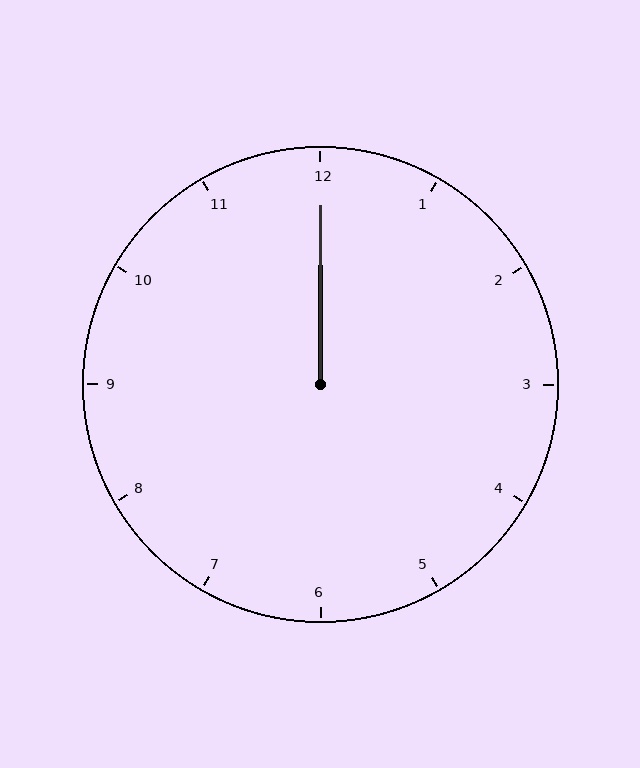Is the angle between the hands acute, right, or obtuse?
It is acute.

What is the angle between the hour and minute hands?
Approximately 0 degrees.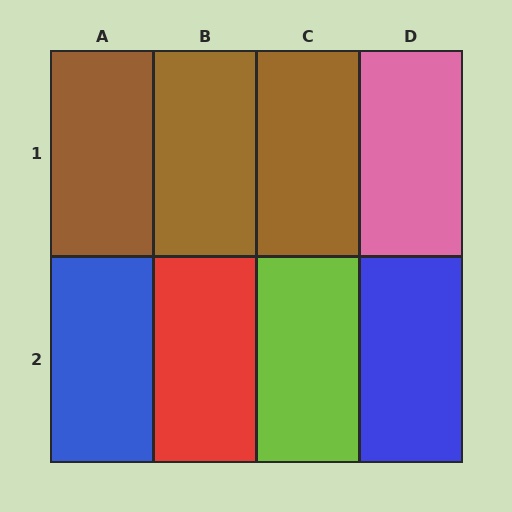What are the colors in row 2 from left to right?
Blue, red, lime, blue.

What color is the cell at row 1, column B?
Brown.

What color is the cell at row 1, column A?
Brown.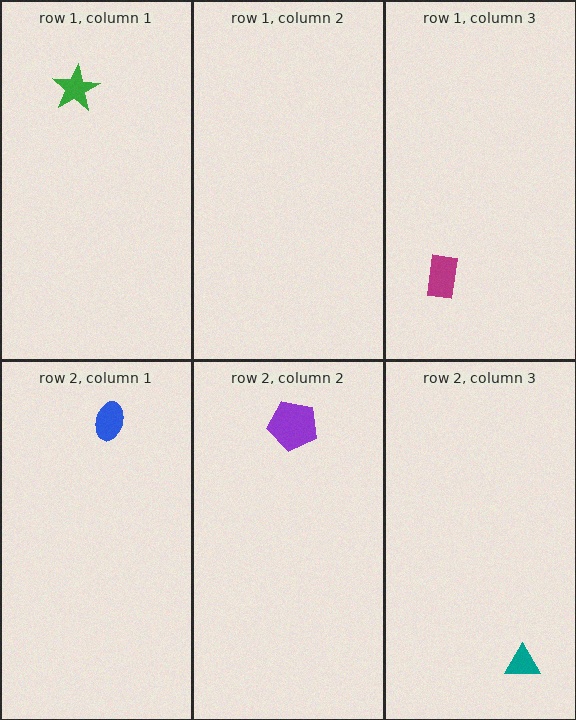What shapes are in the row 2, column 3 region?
The teal triangle.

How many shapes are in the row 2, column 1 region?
1.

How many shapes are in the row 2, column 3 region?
1.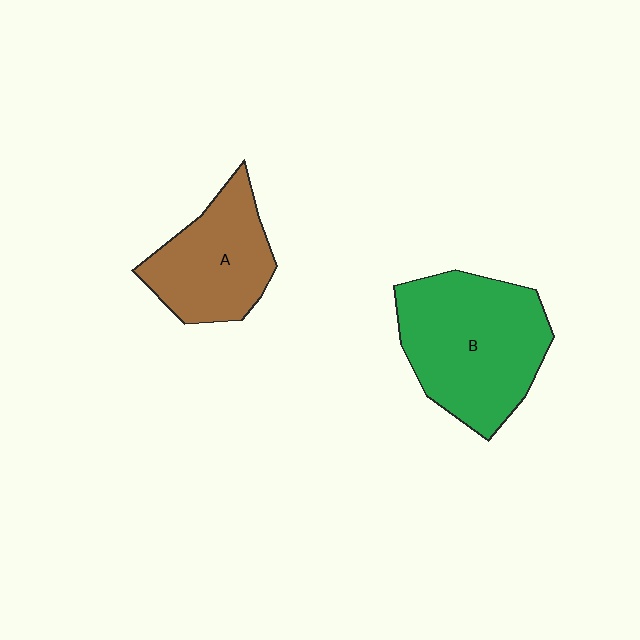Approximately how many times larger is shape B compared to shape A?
Approximately 1.5 times.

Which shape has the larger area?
Shape B (green).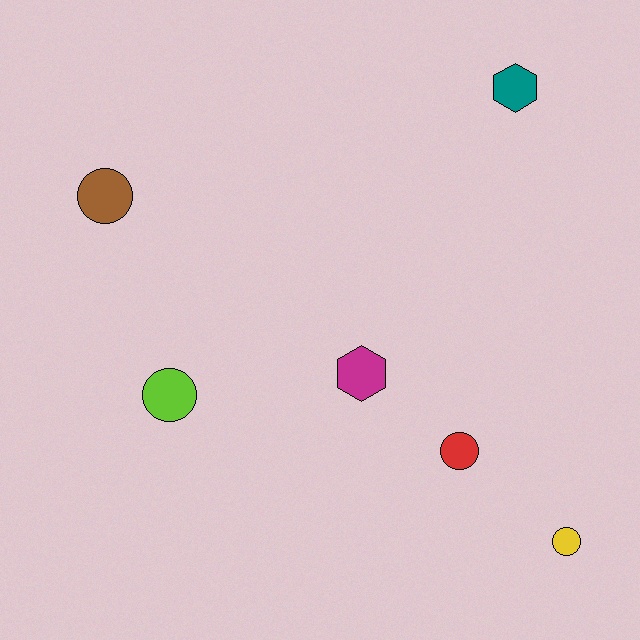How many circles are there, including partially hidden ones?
There are 4 circles.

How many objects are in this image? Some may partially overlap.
There are 6 objects.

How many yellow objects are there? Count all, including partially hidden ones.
There is 1 yellow object.